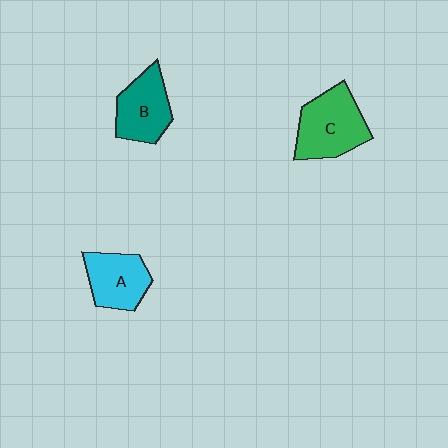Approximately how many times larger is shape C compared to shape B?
Approximately 1.2 times.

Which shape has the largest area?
Shape C (green).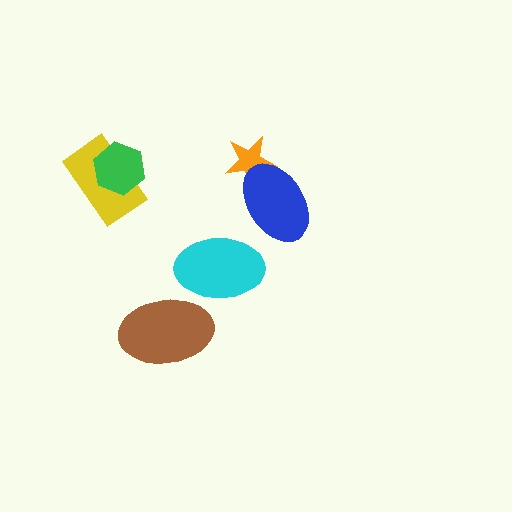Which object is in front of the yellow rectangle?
The green hexagon is in front of the yellow rectangle.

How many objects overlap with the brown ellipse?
1 object overlaps with the brown ellipse.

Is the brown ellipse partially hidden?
Yes, it is partially covered by another shape.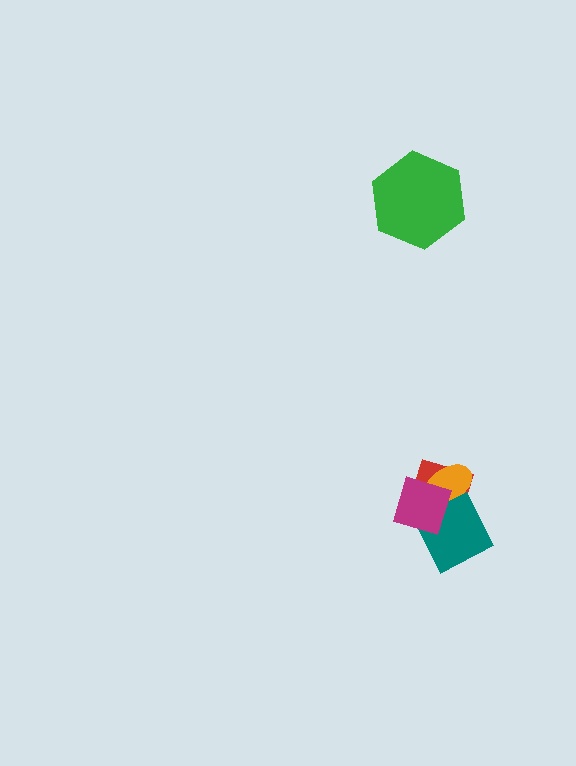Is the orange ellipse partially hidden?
Yes, it is partially covered by another shape.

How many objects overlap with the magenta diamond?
3 objects overlap with the magenta diamond.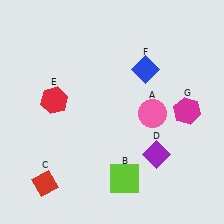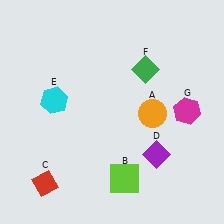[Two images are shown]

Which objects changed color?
A changed from pink to orange. E changed from red to cyan. F changed from blue to green.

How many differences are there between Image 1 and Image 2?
There are 3 differences between the two images.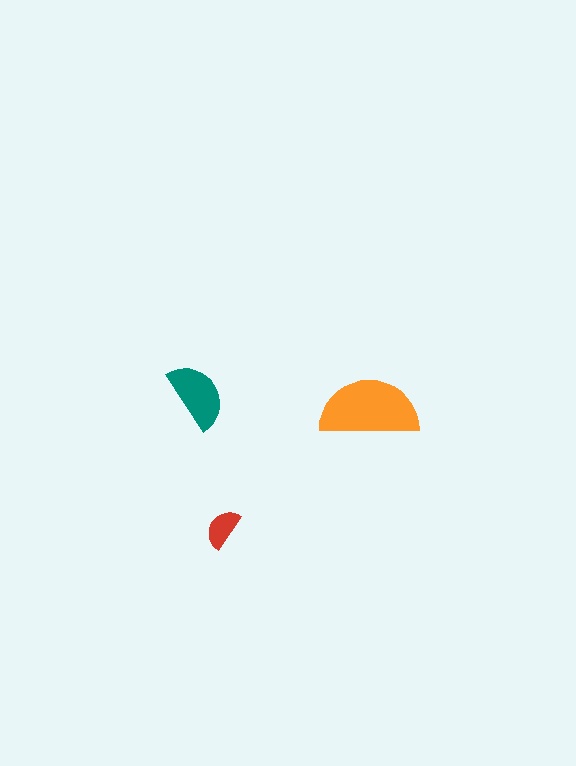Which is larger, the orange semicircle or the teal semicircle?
The orange one.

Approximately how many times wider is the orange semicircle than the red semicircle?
About 2.5 times wider.